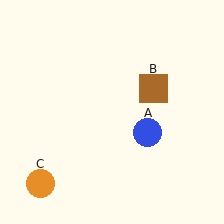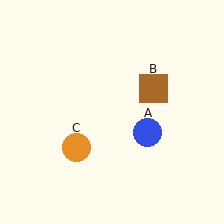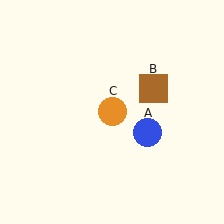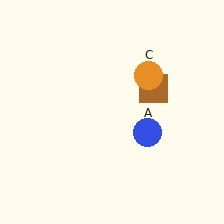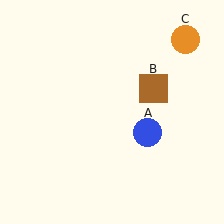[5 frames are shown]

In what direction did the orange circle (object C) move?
The orange circle (object C) moved up and to the right.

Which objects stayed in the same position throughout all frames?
Blue circle (object A) and brown square (object B) remained stationary.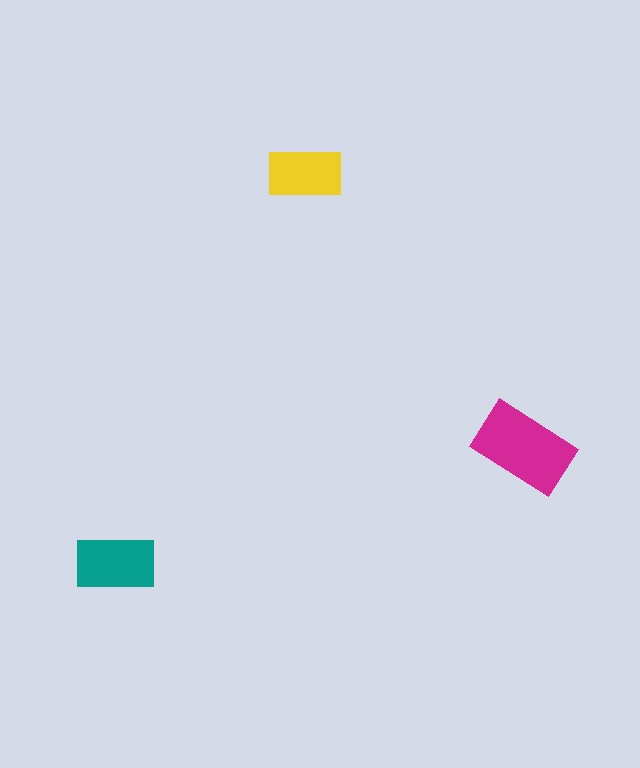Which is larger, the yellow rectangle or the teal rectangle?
The teal one.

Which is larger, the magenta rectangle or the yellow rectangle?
The magenta one.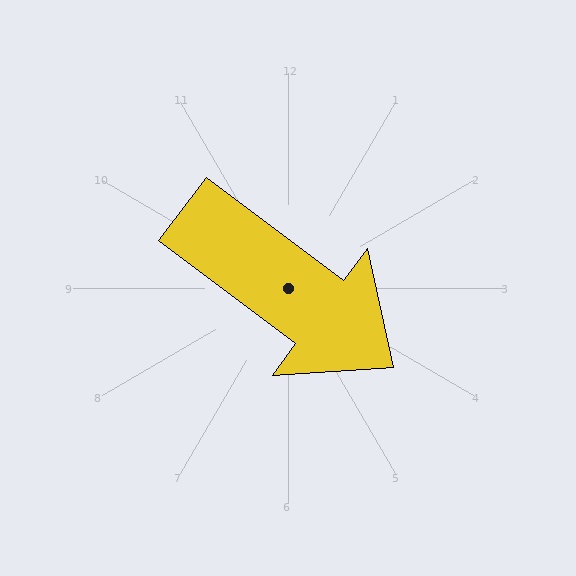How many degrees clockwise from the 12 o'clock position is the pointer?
Approximately 127 degrees.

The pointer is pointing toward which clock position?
Roughly 4 o'clock.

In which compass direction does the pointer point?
Southeast.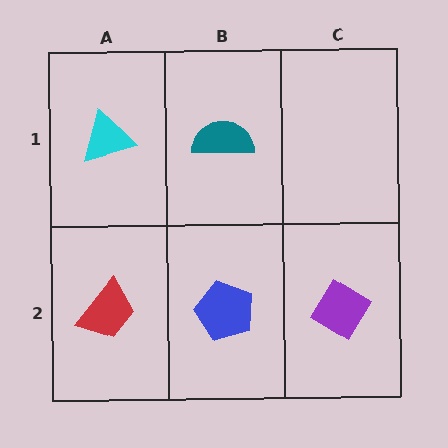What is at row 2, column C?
A purple diamond.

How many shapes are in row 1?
2 shapes.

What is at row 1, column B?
A teal semicircle.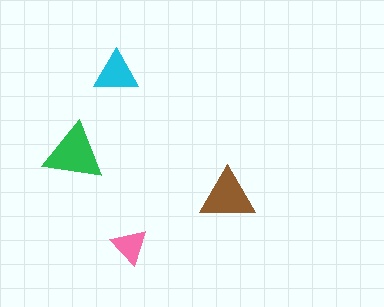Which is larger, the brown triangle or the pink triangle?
The brown one.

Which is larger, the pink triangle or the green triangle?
The green one.